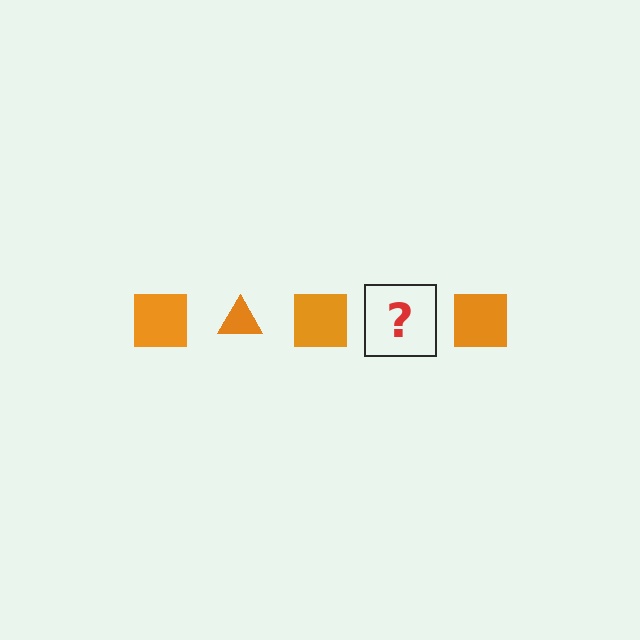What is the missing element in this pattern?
The missing element is an orange triangle.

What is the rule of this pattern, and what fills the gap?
The rule is that the pattern cycles through square, triangle shapes in orange. The gap should be filled with an orange triangle.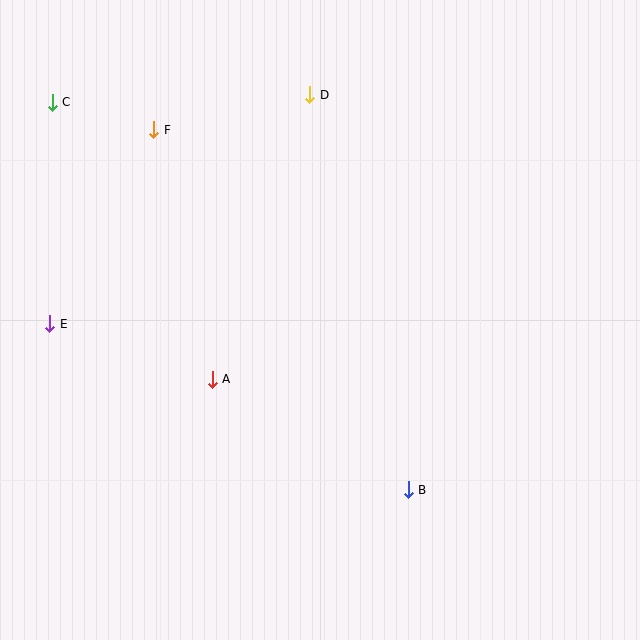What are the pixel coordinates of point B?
Point B is at (408, 490).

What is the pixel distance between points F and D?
The distance between F and D is 160 pixels.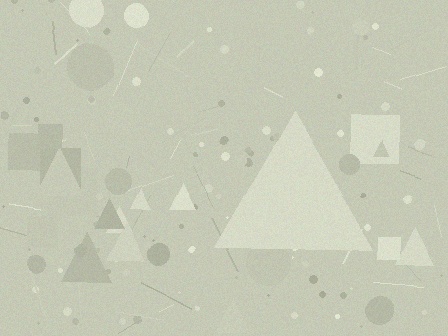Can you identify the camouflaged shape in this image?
The camouflaged shape is a triangle.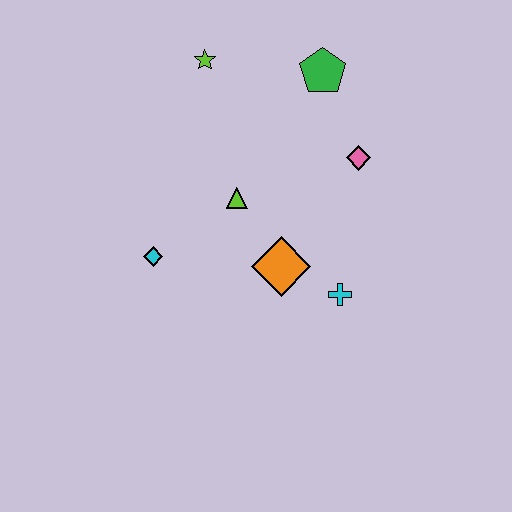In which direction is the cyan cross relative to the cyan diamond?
The cyan cross is to the right of the cyan diamond.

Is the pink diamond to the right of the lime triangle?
Yes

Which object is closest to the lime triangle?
The orange diamond is closest to the lime triangle.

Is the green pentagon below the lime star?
Yes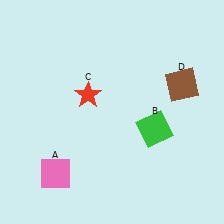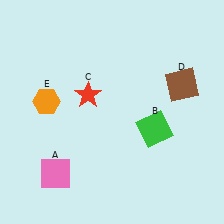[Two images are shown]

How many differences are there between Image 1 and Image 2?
There is 1 difference between the two images.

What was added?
An orange hexagon (E) was added in Image 2.